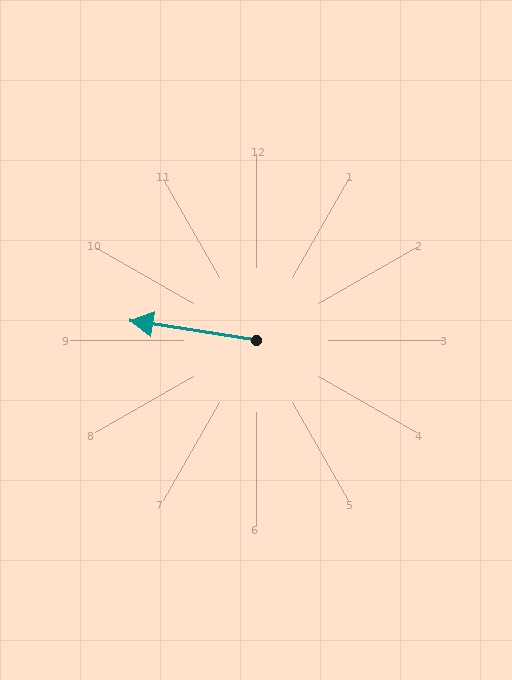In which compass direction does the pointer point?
West.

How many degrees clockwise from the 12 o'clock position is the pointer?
Approximately 279 degrees.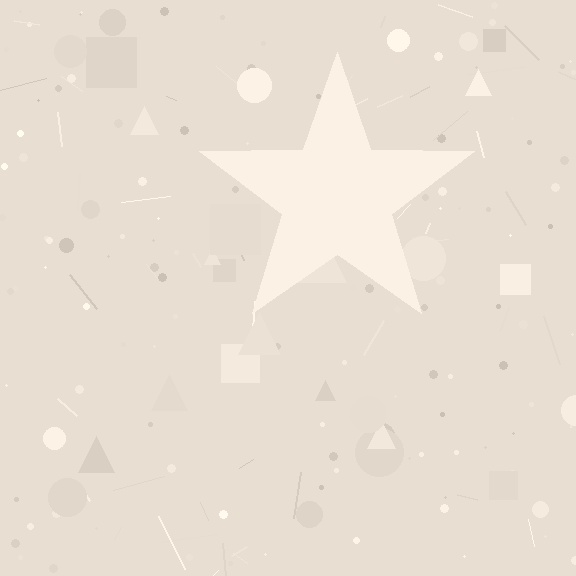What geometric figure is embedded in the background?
A star is embedded in the background.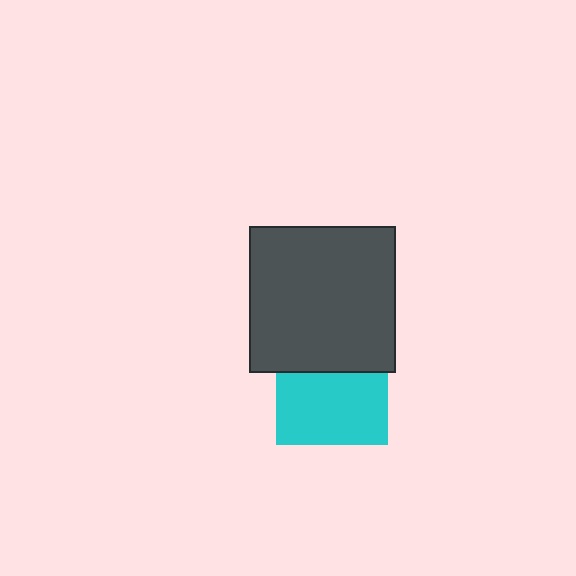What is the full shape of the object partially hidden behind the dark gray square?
The partially hidden object is a cyan square.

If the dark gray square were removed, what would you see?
You would see the complete cyan square.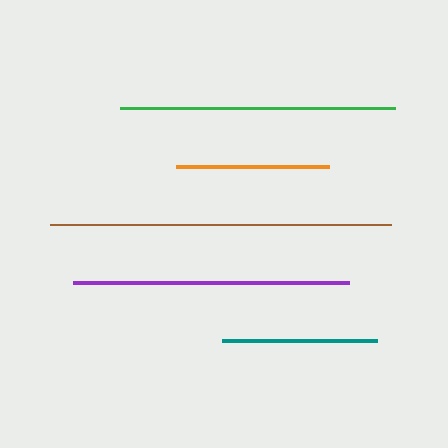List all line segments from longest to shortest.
From longest to shortest: brown, purple, green, teal, orange.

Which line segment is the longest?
The brown line is the longest at approximately 340 pixels.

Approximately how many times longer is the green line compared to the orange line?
The green line is approximately 1.8 times the length of the orange line.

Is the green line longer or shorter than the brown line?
The brown line is longer than the green line.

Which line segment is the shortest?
The orange line is the shortest at approximately 153 pixels.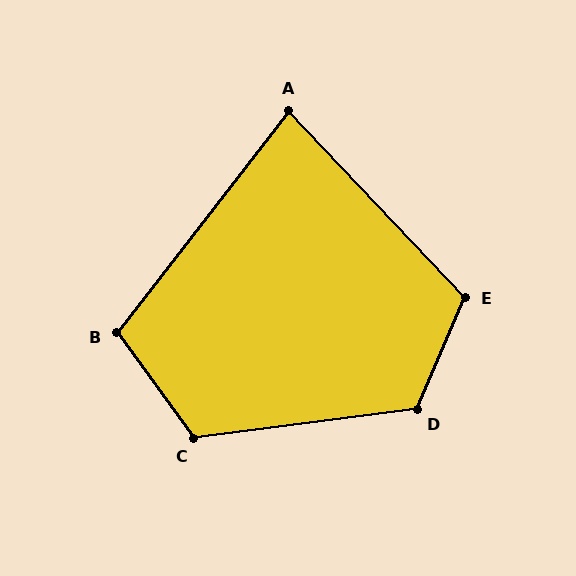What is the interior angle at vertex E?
Approximately 113 degrees (obtuse).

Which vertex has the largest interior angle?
D, at approximately 121 degrees.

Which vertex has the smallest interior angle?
A, at approximately 81 degrees.